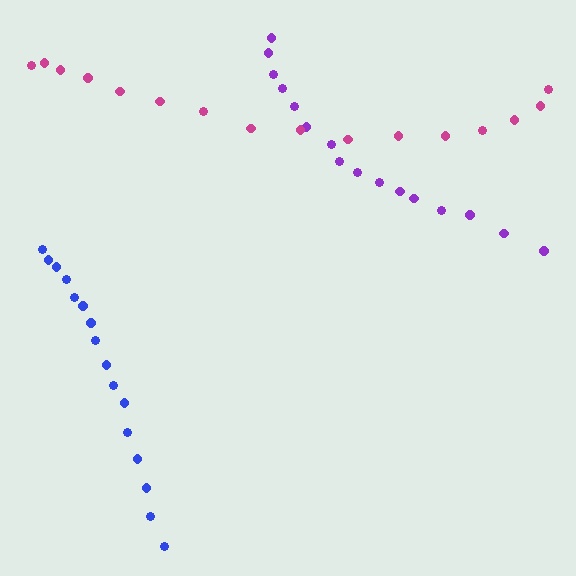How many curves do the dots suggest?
There are 3 distinct paths.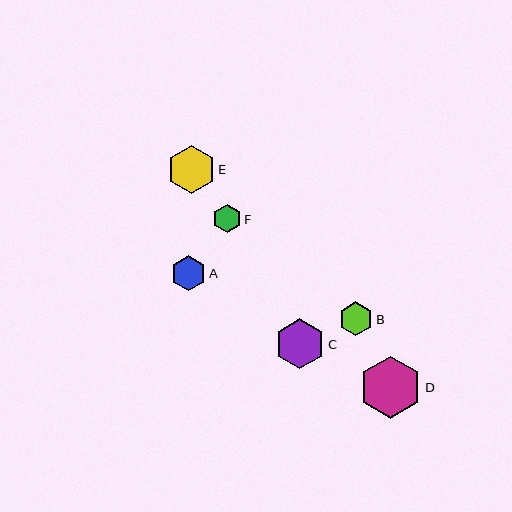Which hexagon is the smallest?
Hexagon F is the smallest with a size of approximately 28 pixels.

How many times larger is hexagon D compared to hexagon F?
Hexagon D is approximately 2.2 times the size of hexagon F.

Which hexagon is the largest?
Hexagon D is the largest with a size of approximately 62 pixels.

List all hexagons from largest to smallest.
From largest to smallest: D, C, E, A, B, F.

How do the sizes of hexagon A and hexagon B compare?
Hexagon A and hexagon B are approximately the same size.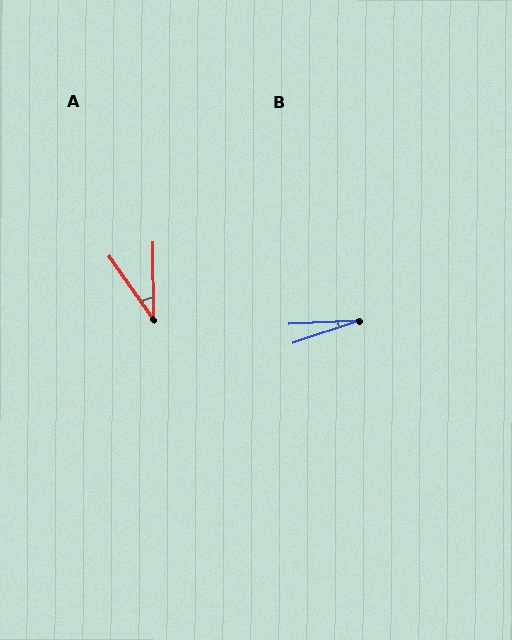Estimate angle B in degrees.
Approximately 16 degrees.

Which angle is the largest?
A, at approximately 35 degrees.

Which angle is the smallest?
B, at approximately 16 degrees.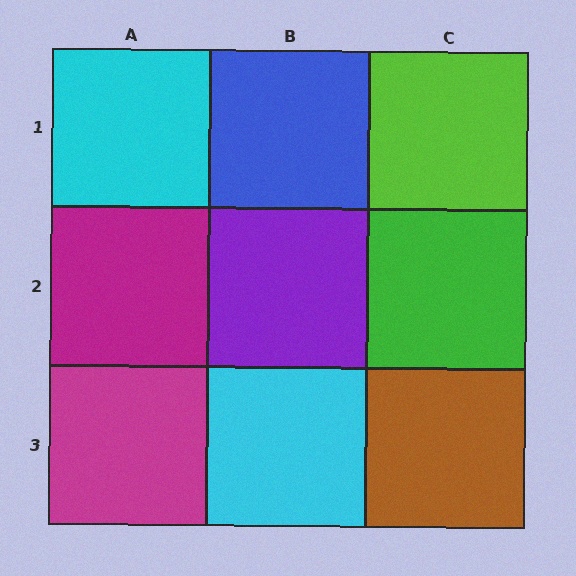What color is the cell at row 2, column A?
Magenta.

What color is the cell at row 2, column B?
Purple.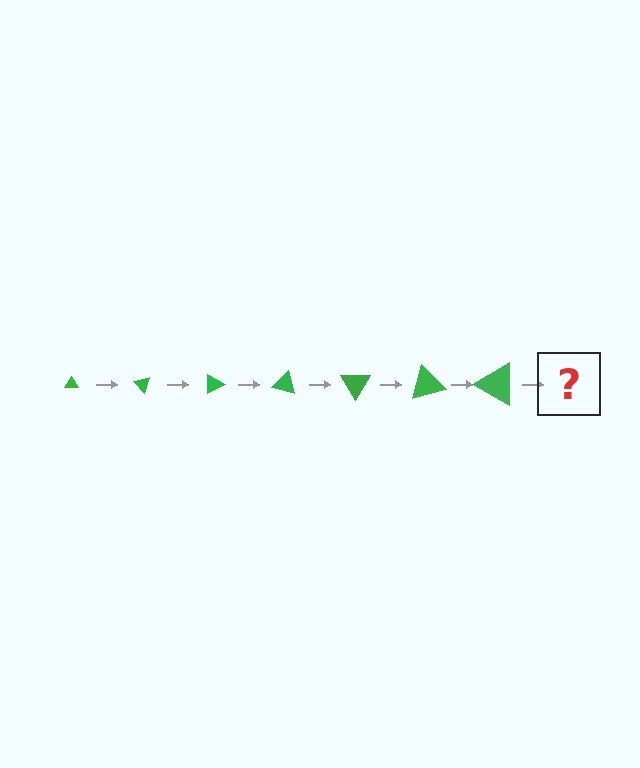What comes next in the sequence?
The next element should be a triangle, larger than the previous one and rotated 315 degrees from the start.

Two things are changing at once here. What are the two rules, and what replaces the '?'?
The two rules are that the triangle grows larger each step and it rotates 45 degrees each step. The '?' should be a triangle, larger than the previous one and rotated 315 degrees from the start.